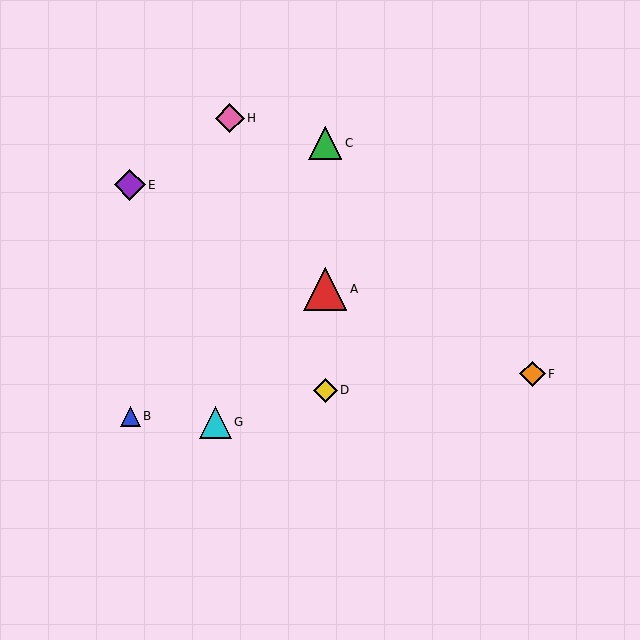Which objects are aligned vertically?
Objects A, C, D are aligned vertically.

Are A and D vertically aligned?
Yes, both are at x≈325.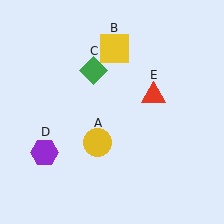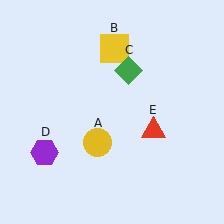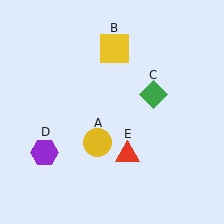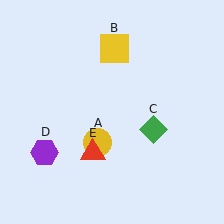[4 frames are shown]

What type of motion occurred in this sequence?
The green diamond (object C), red triangle (object E) rotated clockwise around the center of the scene.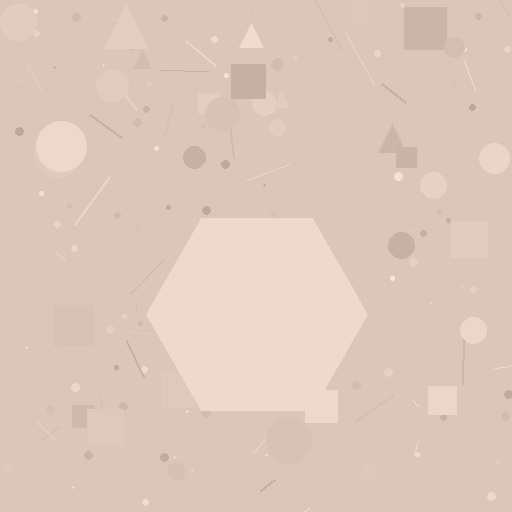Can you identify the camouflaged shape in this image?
The camouflaged shape is a hexagon.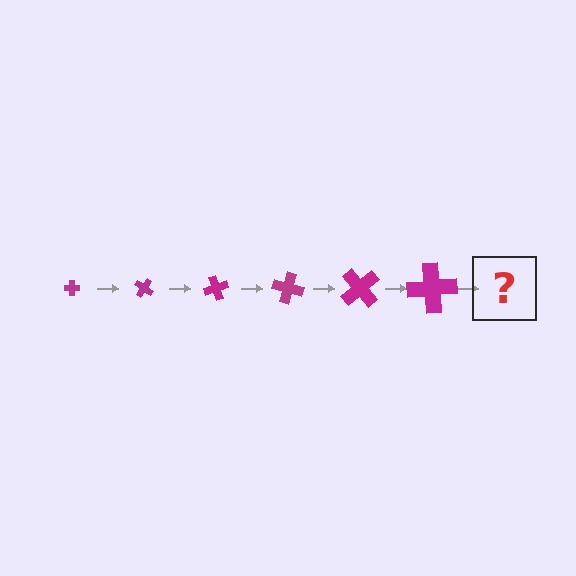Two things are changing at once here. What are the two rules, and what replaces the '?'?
The two rules are that the cross grows larger each step and it rotates 35 degrees each step. The '?' should be a cross, larger than the previous one and rotated 210 degrees from the start.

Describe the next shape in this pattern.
It should be a cross, larger than the previous one and rotated 210 degrees from the start.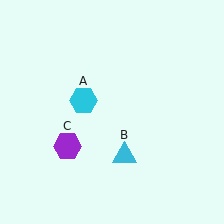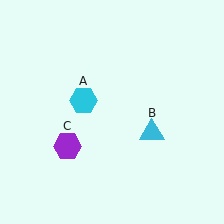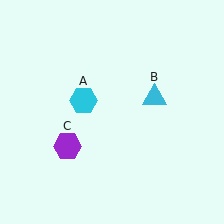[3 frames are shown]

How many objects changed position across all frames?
1 object changed position: cyan triangle (object B).